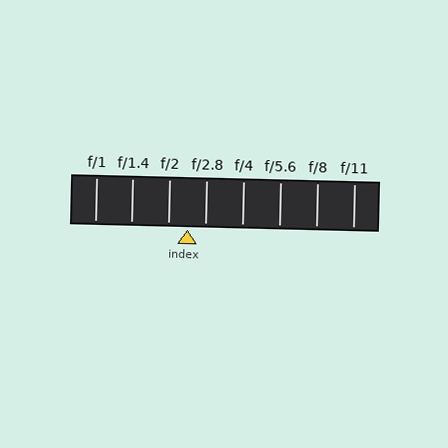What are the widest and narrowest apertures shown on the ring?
The widest aperture shown is f/1 and the narrowest is f/11.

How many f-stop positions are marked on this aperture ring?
There are 8 f-stop positions marked.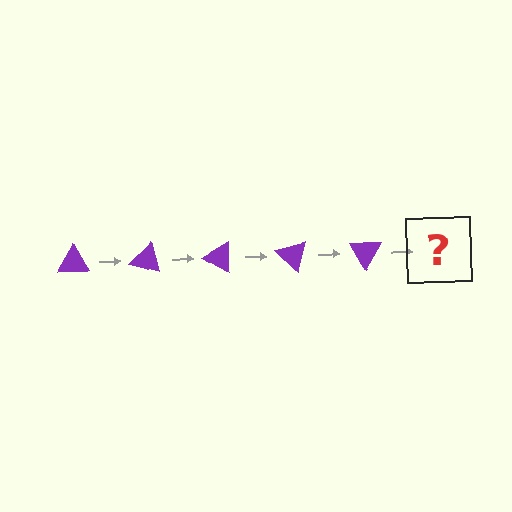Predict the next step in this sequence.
The next step is a purple triangle rotated 75 degrees.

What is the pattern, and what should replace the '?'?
The pattern is that the triangle rotates 15 degrees each step. The '?' should be a purple triangle rotated 75 degrees.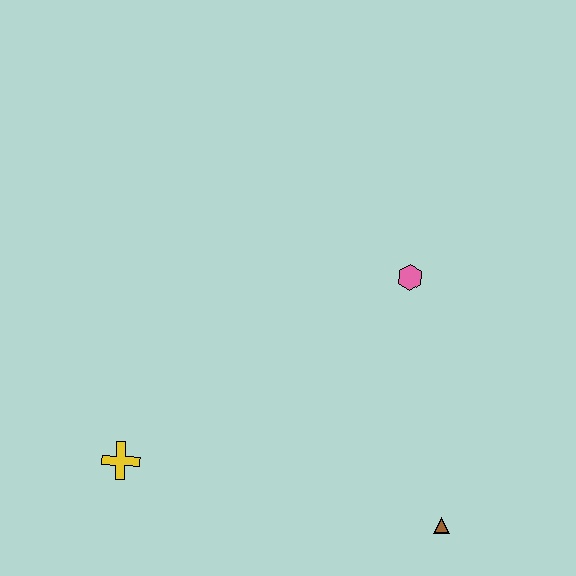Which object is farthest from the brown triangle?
The yellow cross is farthest from the brown triangle.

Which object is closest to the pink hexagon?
The brown triangle is closest to the pink hexagon.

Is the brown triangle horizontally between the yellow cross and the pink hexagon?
No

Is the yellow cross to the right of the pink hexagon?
No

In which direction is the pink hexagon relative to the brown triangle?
The pink hexagon is above the brown triangle.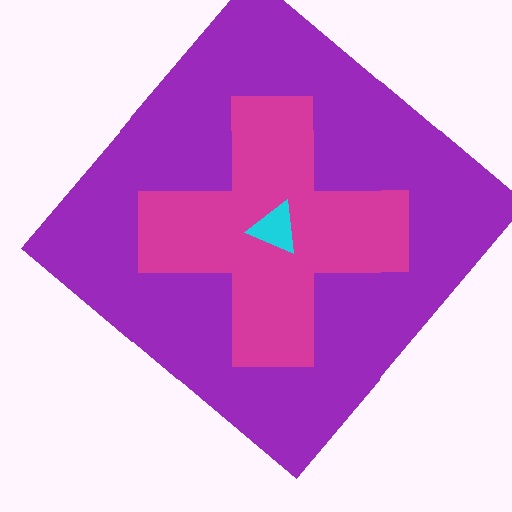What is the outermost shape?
The purple diamond.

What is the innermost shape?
The cyan triangle.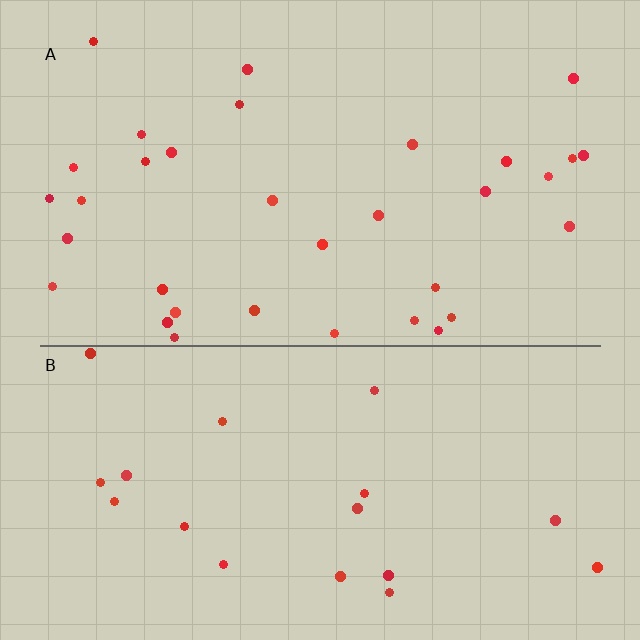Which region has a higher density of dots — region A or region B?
A (the top).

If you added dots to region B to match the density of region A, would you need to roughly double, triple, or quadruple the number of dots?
Approximately double.